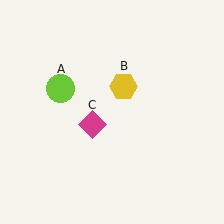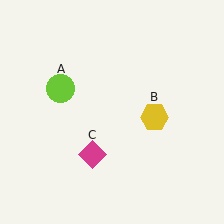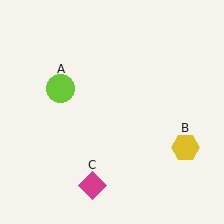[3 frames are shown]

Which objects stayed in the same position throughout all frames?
Lime circle (object A) remained stationary.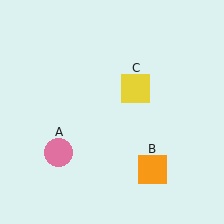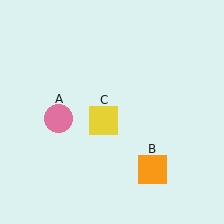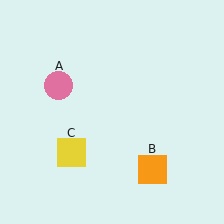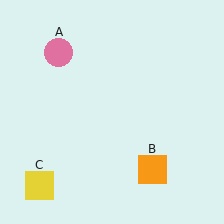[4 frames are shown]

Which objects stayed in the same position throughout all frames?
Orange square (object B) remained stationary.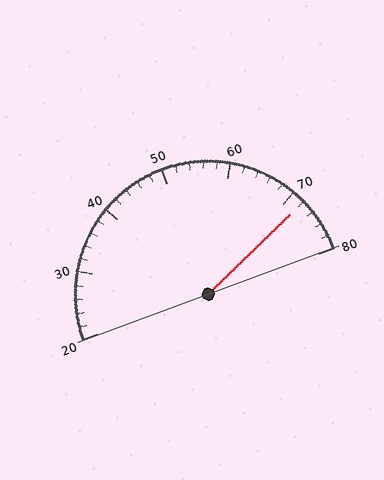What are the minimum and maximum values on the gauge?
The gauge ranges from 20 to 80.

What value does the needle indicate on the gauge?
The needle indicates approximately 72.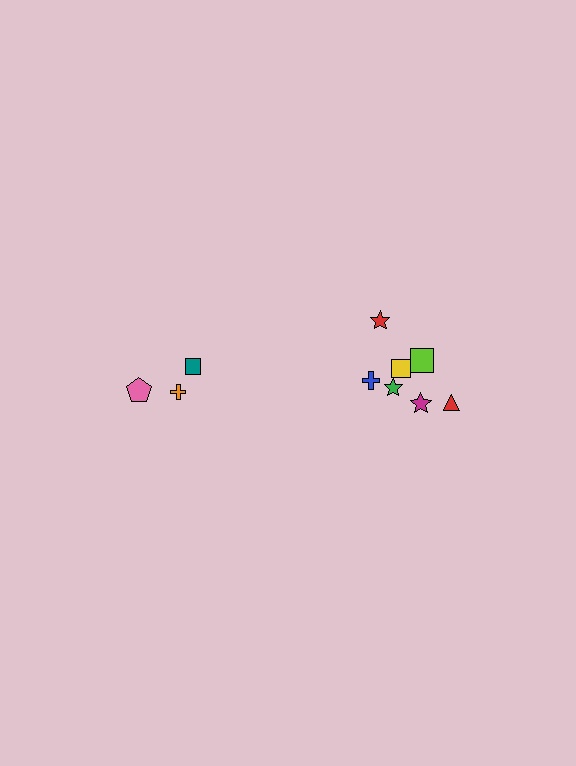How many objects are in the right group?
There are 7 objects.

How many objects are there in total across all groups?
There are 10 objects.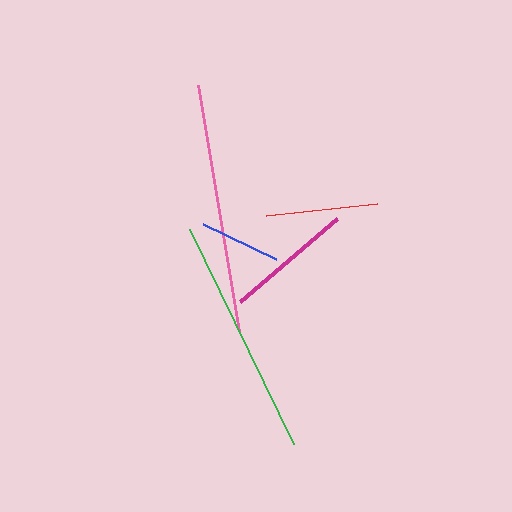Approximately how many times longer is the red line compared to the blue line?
The red line is approximately 1.4 times the length of the blue line.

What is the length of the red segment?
The red segment is approximately 112 pixels long.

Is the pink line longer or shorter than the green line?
The pink line is longer than the green line.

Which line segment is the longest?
The pink line is the longest at approximately 249 pixels.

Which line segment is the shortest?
The blue line is the shortest at approximately 81 pixels.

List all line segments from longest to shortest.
From longest to shortest: pink, green, magenta, red, blue.